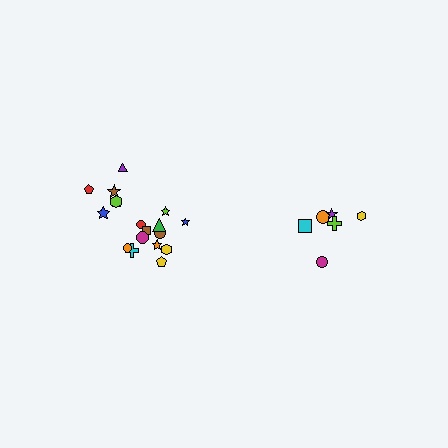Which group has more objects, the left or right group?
The left group.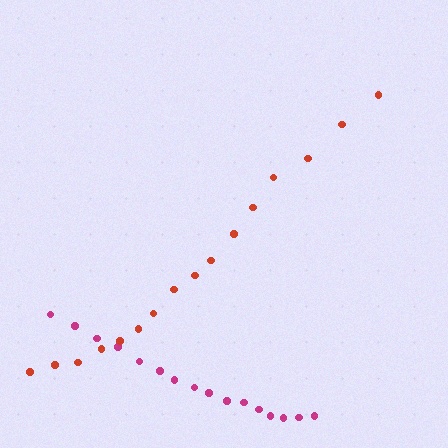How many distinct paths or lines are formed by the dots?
There are 2 distinct paths.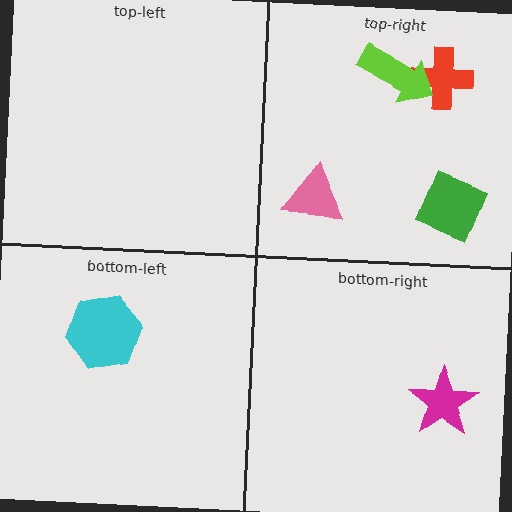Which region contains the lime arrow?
The top-right region.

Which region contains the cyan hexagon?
The bottom-left region.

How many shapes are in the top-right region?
4.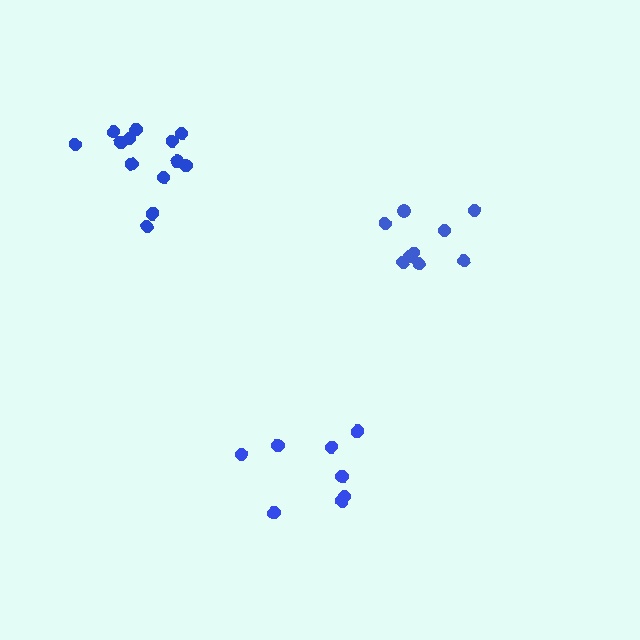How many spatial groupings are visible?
There are 3 spatial groupings.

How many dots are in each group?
Group 1: 8 dots, Group 2: 13 dots, Group 3: 9 dots (30 total).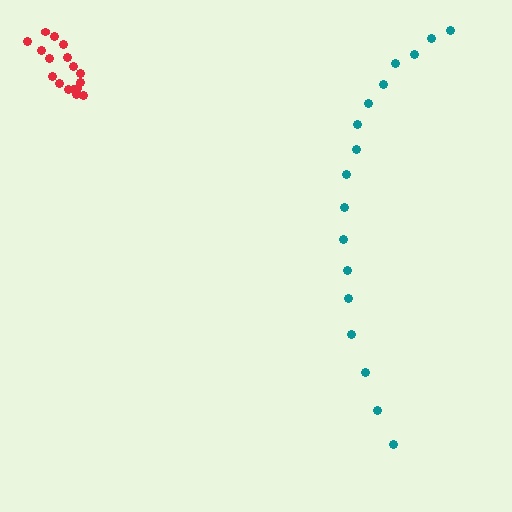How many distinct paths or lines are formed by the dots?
There are 2 distinct paths.